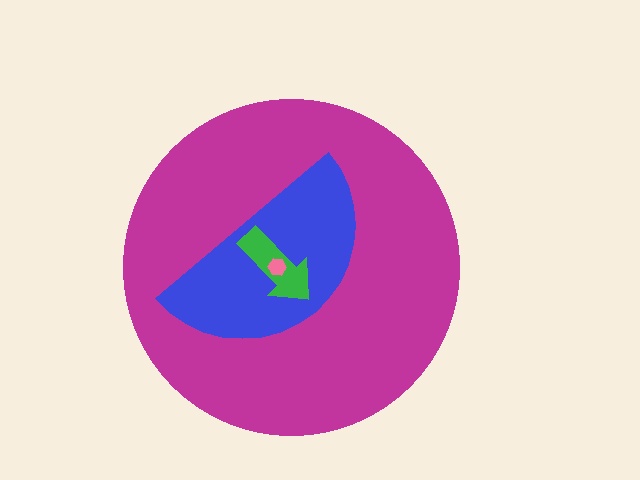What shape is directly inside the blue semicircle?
The green arrow.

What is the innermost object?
The pink hexagon.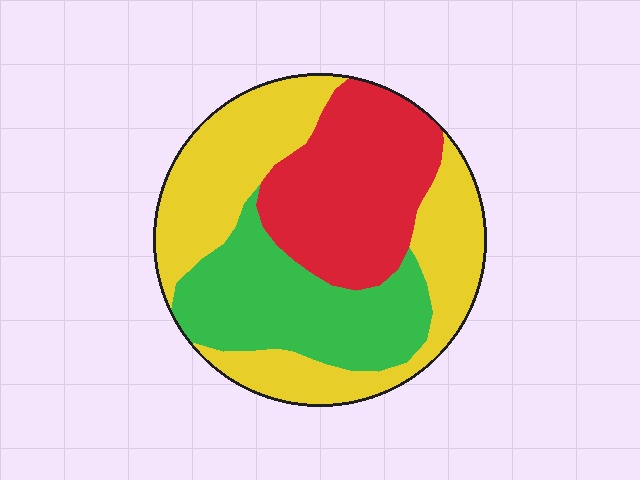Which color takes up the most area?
Yellow, at roughly 40%.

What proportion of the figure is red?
Red takes up about one third (1/3) of the figure.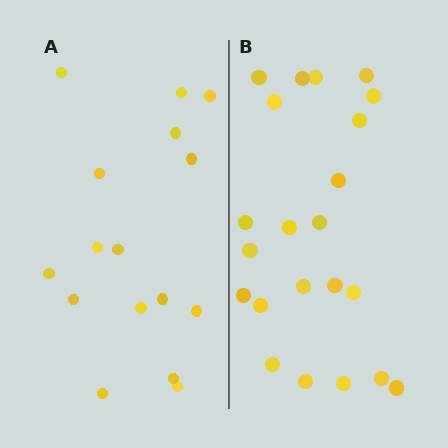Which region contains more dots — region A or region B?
Region B (the right region) has more dots.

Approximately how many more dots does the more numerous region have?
Region B has about 6 more dots than region A.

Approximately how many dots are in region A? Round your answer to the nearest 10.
About 20 dots. (The exact count is 16, which rounds to 20.)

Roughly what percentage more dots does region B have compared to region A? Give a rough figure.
About 40% more.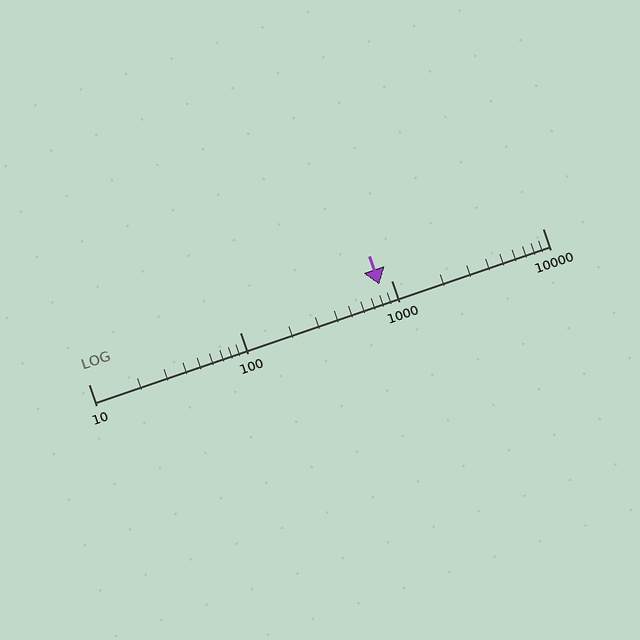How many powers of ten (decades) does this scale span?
The scale spans 3 decades, from 10 to 10000.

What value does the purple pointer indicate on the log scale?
The pointer indicates approximately 830.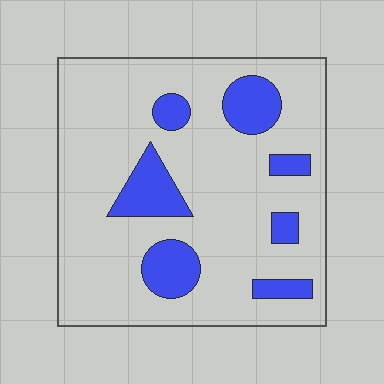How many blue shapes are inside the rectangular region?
7.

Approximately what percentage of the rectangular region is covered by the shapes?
Approximately 20%.